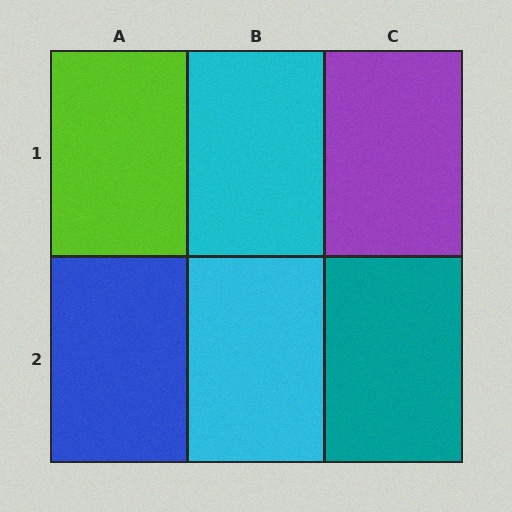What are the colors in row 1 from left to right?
Lime, cyan, purple.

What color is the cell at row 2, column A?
Blue.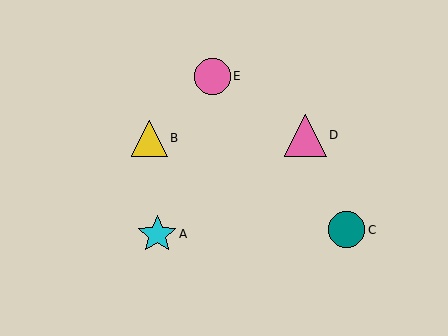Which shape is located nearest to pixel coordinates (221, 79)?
The pink circle (labeled E) at (212, 76) is nearest to that location.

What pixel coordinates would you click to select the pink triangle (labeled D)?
Click at (305, 135) to select the pink triangle D.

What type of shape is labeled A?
Shape A is a cyan star.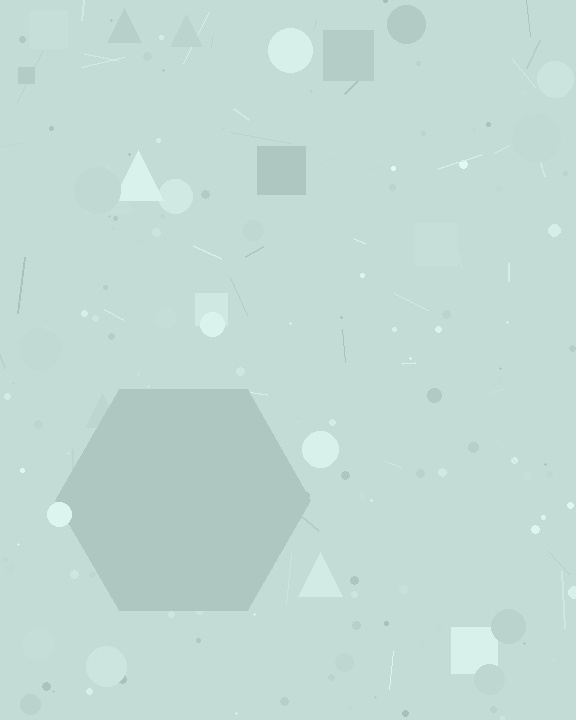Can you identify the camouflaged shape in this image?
The camouflaged shape is a hexagon.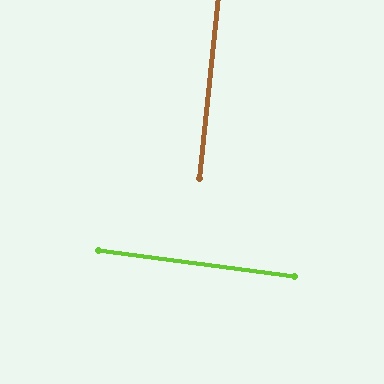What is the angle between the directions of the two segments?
Approximately 88 degrees.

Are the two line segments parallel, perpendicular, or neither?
Perpendicular — they meet at approximately 88°.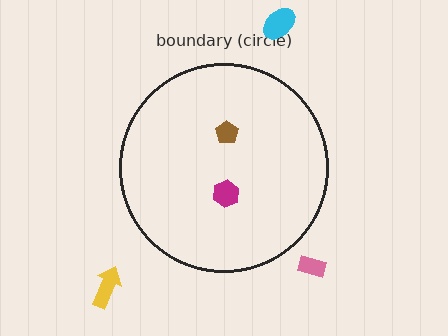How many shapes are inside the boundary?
2 inside, 3 outside.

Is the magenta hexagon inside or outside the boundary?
Inside.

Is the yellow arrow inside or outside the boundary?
Outside.